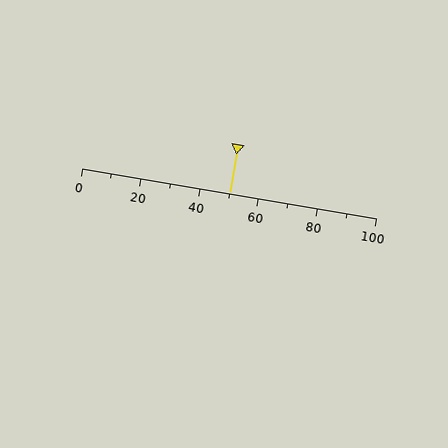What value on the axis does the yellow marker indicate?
The marker indicates approximately 50.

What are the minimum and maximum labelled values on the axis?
The axis runs from 0 to 100.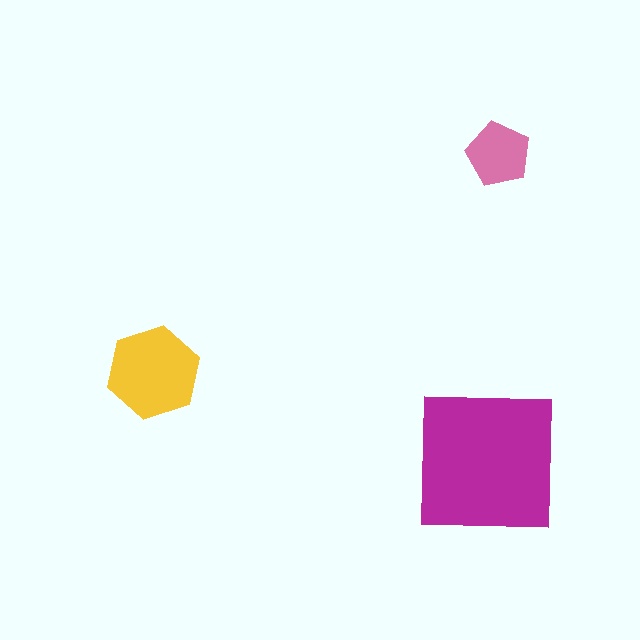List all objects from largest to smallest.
The magenta square, the yellow hexagon, the pink pentagon.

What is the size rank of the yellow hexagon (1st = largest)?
2nd.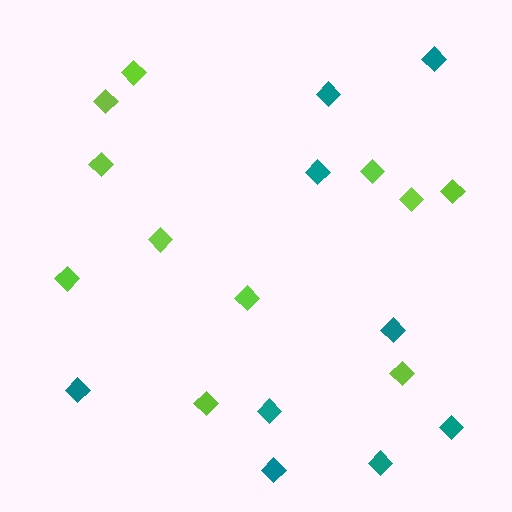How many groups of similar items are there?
There are 2 groups: one group of lime diamonds (11) and one group of teal diamonds (9).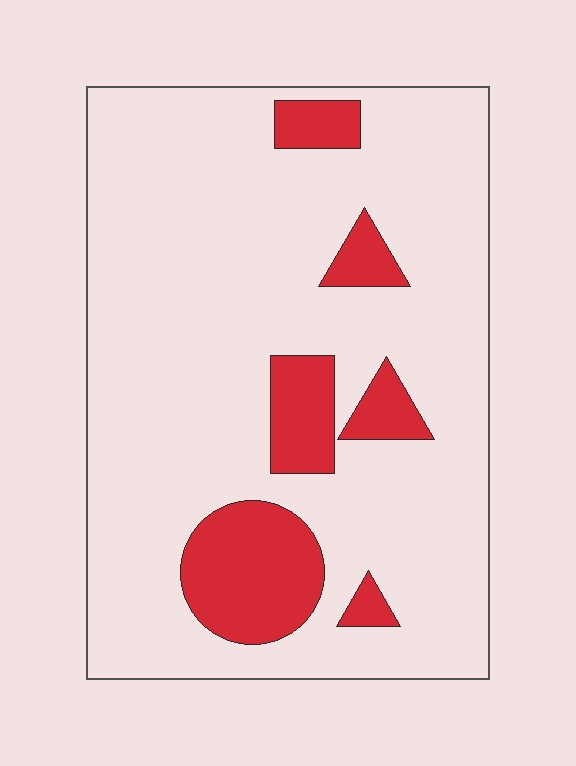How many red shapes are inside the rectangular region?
6.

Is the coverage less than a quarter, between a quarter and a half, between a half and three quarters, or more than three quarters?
Less than a quarter.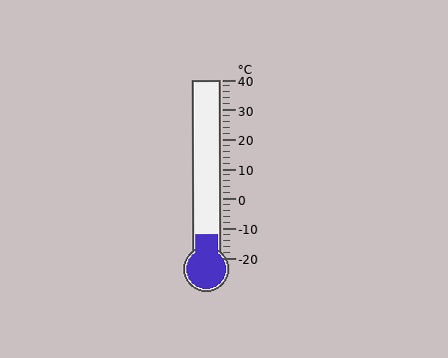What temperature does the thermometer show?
The thermometer shows approximately -12°C.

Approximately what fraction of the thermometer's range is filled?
The thermometer is filled to approximately 15% of its range.